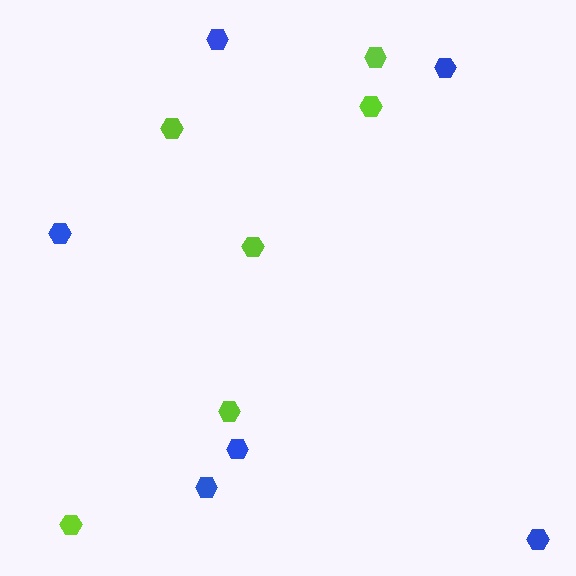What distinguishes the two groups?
There are 2 groups: one group of blue hexagons (6) and one group of lime hexagons (6).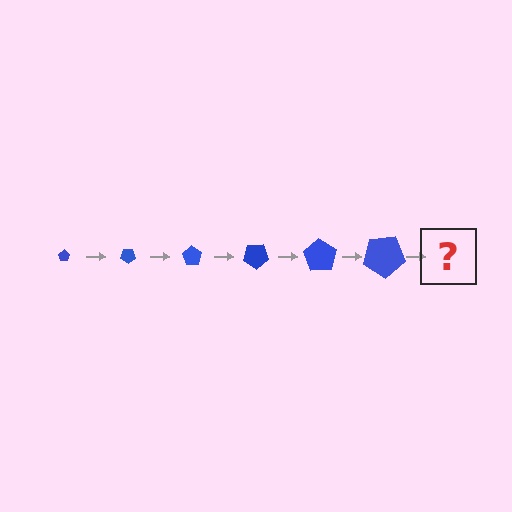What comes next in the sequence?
The next element should be a pentagon, larger than the previous one and rotated 210 degrees from the start.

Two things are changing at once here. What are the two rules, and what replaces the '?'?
The two rules are that the pentagon grows larger each step and it rotates 35 degrees each step. The '?' should be a pentagon, larger than the previous one and rotated 210 degrees from the start.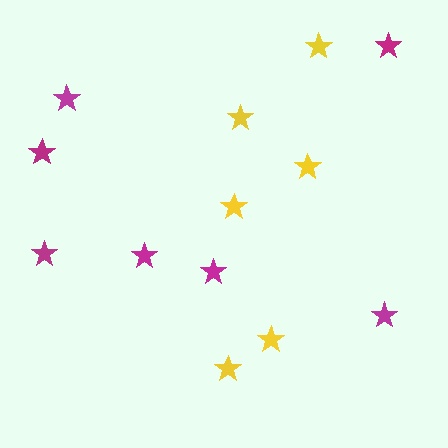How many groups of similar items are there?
There are 2 groups: one group of magenta stars (7) and one group of yellow stars (6).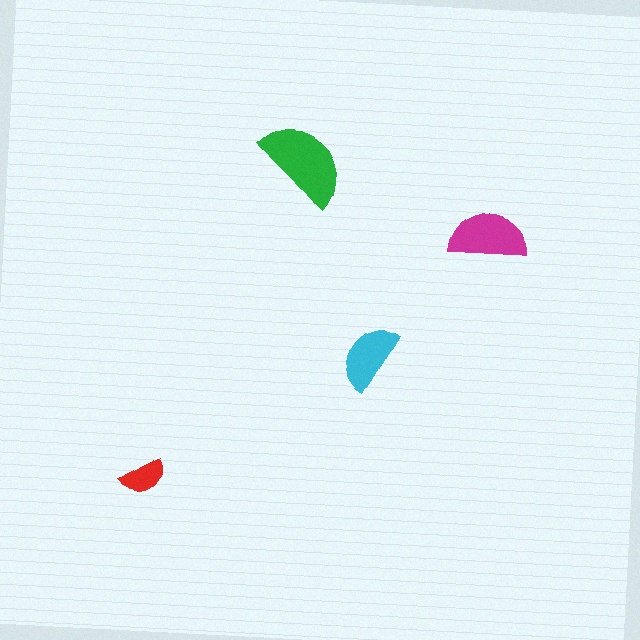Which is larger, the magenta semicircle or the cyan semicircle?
The magenta one.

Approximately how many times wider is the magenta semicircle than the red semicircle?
About 1.5 times wider.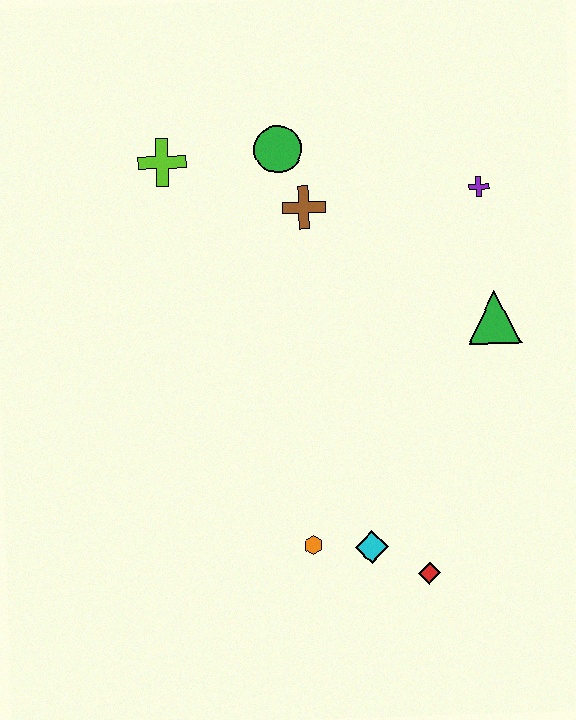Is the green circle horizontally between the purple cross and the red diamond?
No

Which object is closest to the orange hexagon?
The cyan diamond is closest to the orange hexagon.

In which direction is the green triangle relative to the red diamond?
The green triangle is above the red diamond.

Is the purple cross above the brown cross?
Yes